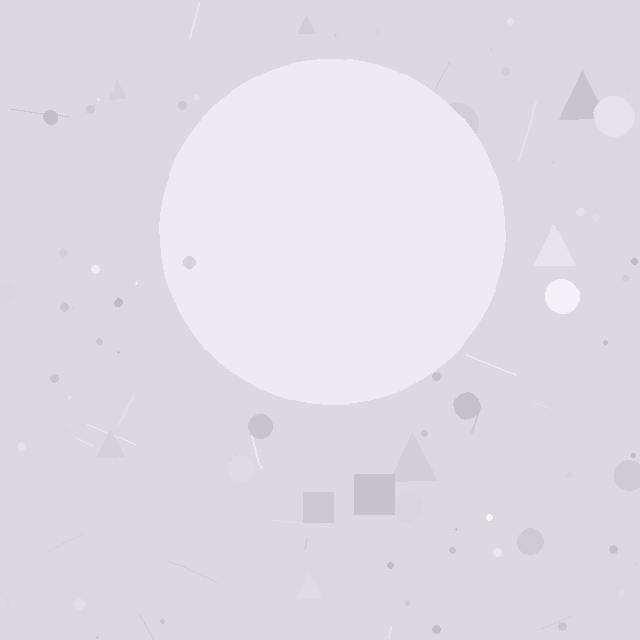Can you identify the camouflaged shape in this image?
The camouflaged shape is a circle.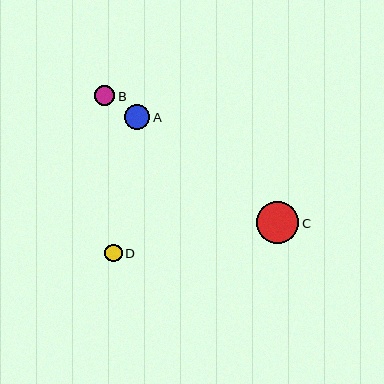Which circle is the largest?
Circle C is the largest with a size of approximately 43 pixels.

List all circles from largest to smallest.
From largest to smallest: C, A, B, D.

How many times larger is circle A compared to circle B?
Circle A is approximately 1.2 times the size of circle B.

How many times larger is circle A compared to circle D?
Circle A is approximately 1.5 times the size of circle D.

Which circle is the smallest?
Circle D is the smallest with a size of approximately 17 pixels.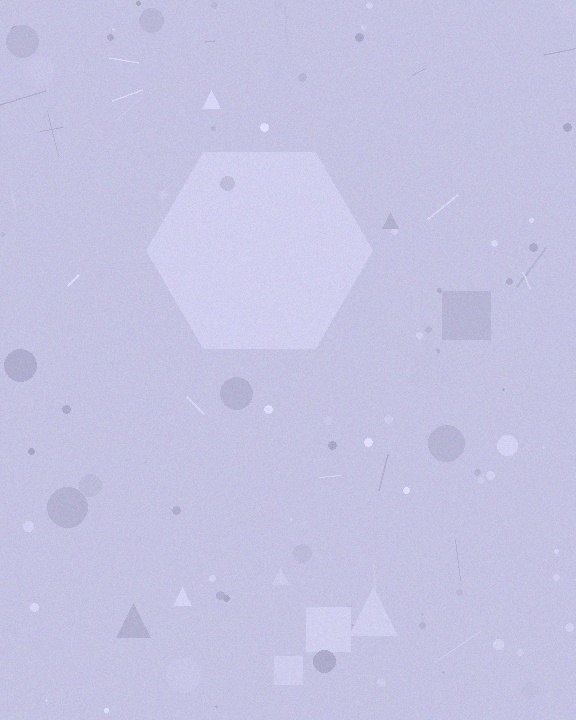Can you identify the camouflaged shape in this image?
The camouflaged shape is a hexagon.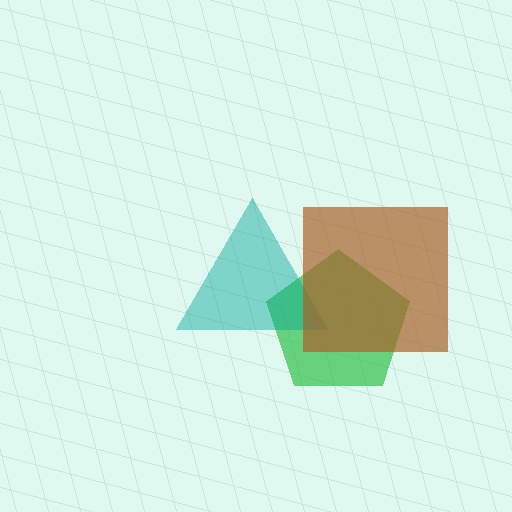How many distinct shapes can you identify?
There are 3 distinct shapes: a green pentagon, a teal triangle, a brown square.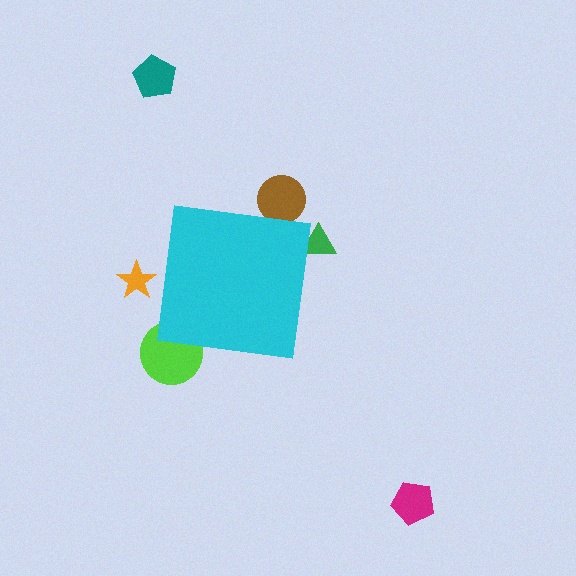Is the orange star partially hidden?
Yes, the orange star is partially hidden behind the cyan square.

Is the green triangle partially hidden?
Yes, the green triangle is partially hidden behind the cyan square.